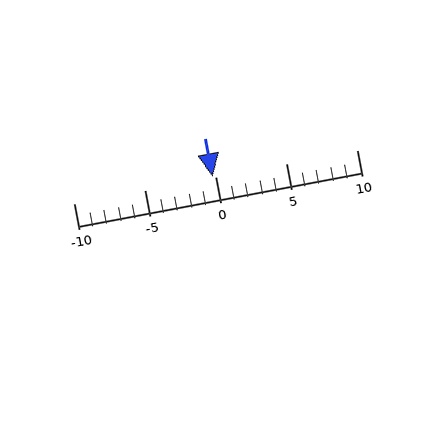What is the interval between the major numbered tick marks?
The major tick marks are spaced 5 units apart.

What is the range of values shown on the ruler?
The ruler shows values from -10 to 10.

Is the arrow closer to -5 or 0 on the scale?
The arrow is closer to 0.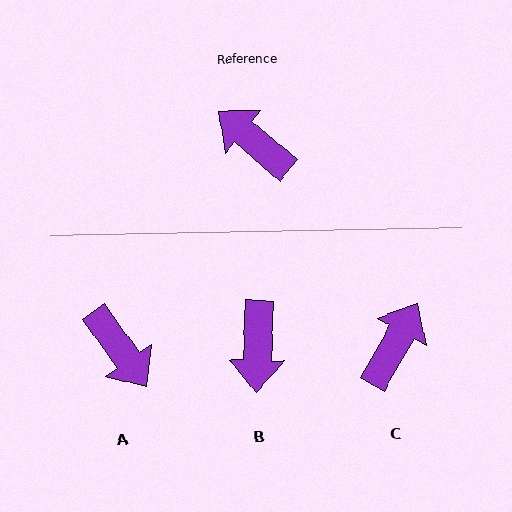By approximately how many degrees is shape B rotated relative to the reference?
Approximately 129 degrees counter-clockwise.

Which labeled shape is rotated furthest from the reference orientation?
A, about 166 degrees away.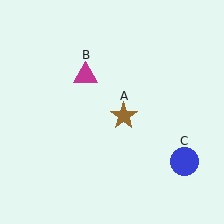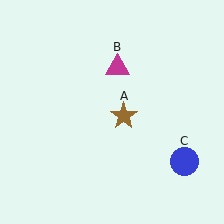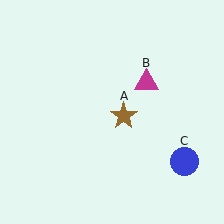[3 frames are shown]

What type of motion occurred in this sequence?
The magenta triangle (object B) rotated clockwise around the center of the scene.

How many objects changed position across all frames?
1 object changed position: magenta triangle (object B).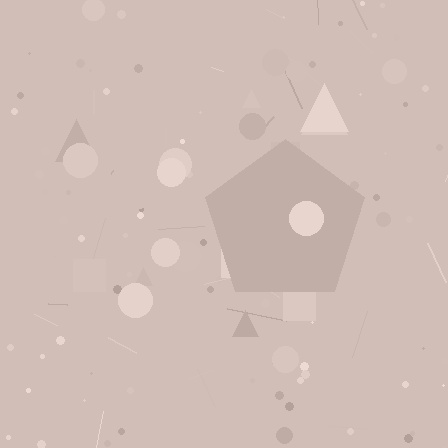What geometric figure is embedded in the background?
A pentagon is embedded in the background.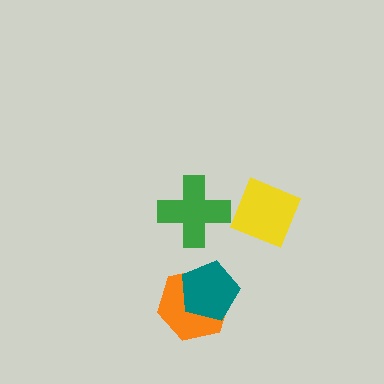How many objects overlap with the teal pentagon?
1 object overlaps with the teal pentagon.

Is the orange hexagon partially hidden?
Yes, it is partially covered by another shape.